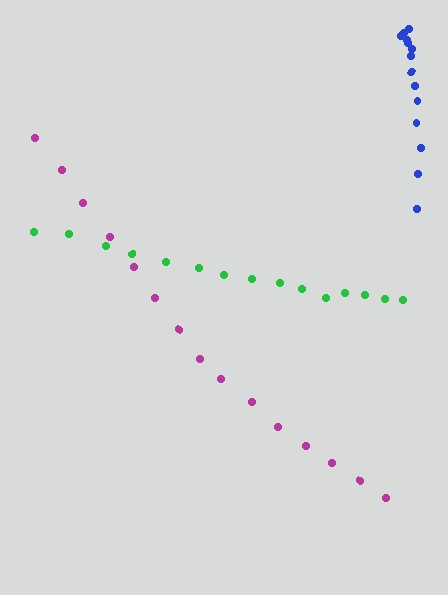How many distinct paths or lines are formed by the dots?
There are 3 distinct paths.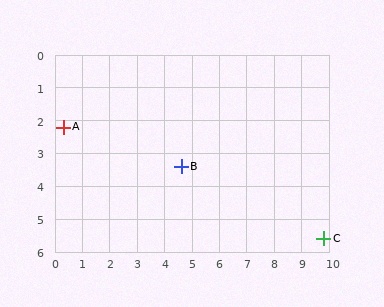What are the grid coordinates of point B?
Point B is at approximately (4.6, 3.4).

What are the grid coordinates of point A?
Point A is at approximately (0.3, 2.2).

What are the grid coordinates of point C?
Point C is at approximately (9.8, 5.6).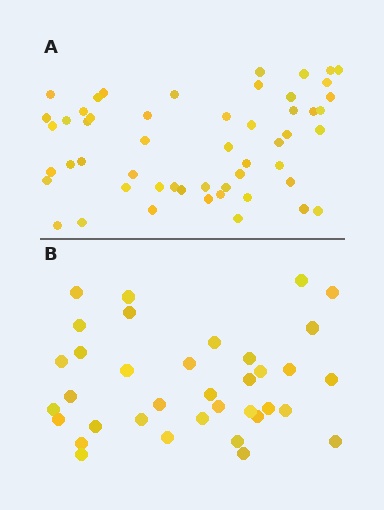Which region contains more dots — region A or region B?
Region A (the top region) has more dots.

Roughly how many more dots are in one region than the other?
Region A has approximately 15 more dots than region B.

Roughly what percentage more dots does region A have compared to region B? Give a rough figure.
About 45% more.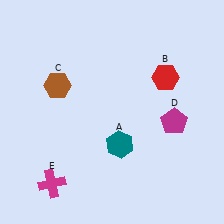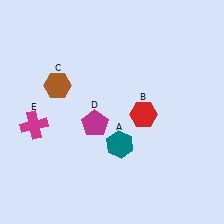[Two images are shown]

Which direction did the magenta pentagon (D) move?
The magenta pentagon (D) moved left.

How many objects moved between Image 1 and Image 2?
3 objects moved between the two images.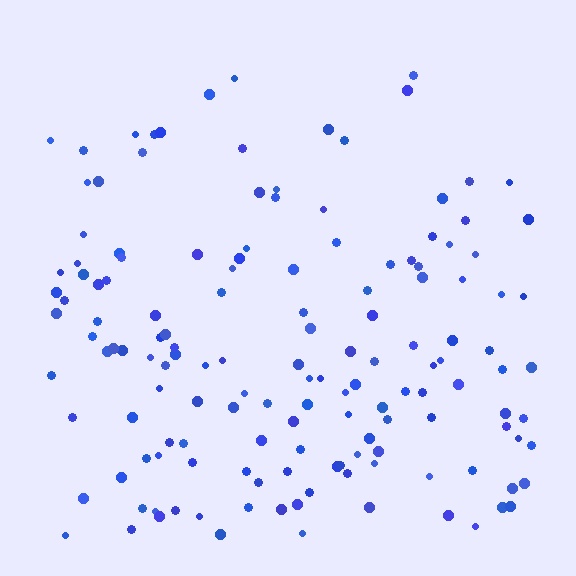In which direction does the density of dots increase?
From top to bottom, with the bottom side densest.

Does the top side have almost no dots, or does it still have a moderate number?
Still a moderate number, just noticeably fewer than the bottom.